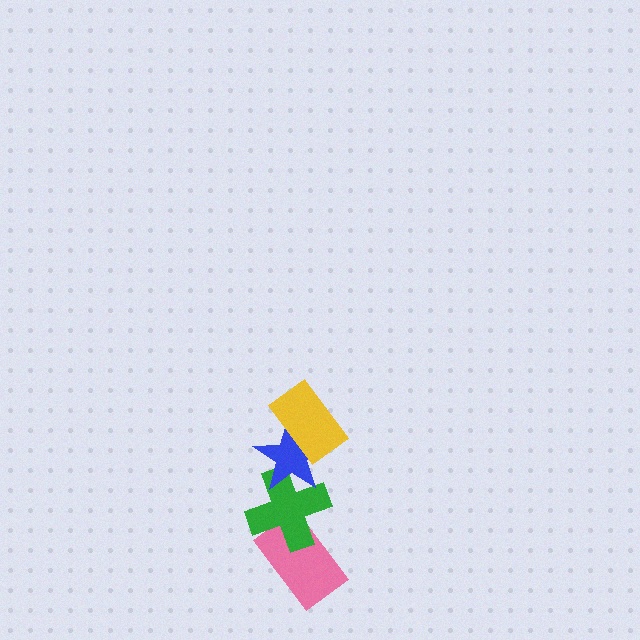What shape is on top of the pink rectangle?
The green cross is on top of the pink rectangle.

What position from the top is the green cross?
The green cross is 3rd from the top.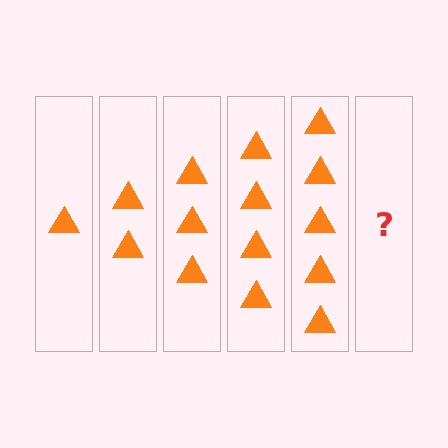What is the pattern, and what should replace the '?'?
The pattern is that each step adds one more triangle. The '?' should be 6 triangles.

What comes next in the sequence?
The next element should be 6 triangles.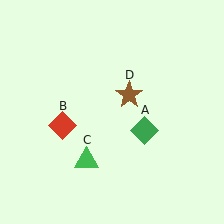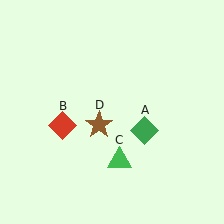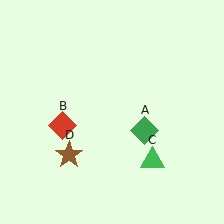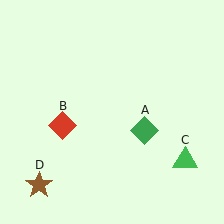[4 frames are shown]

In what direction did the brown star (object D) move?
The brown star (object D) moved down and to the left.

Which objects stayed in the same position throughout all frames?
Green diamond (object A) and red diamond (object B) remained stationary.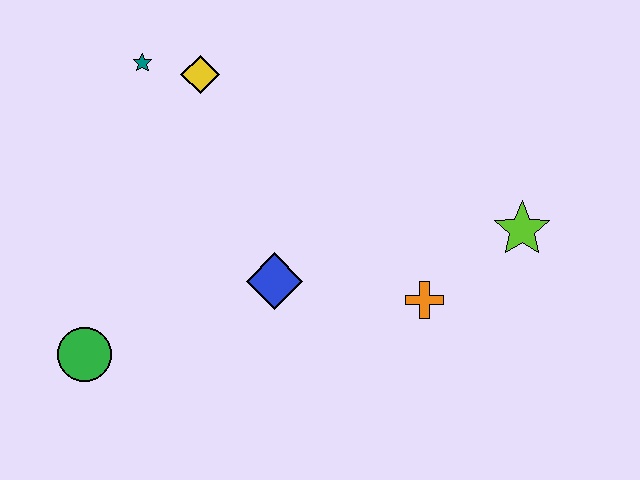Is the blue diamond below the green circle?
No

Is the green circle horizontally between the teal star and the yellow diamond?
No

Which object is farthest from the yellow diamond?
The lime star is farthest from the yellow diamond.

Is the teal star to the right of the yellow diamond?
No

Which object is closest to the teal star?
The yellow diamond is closest to the teal star.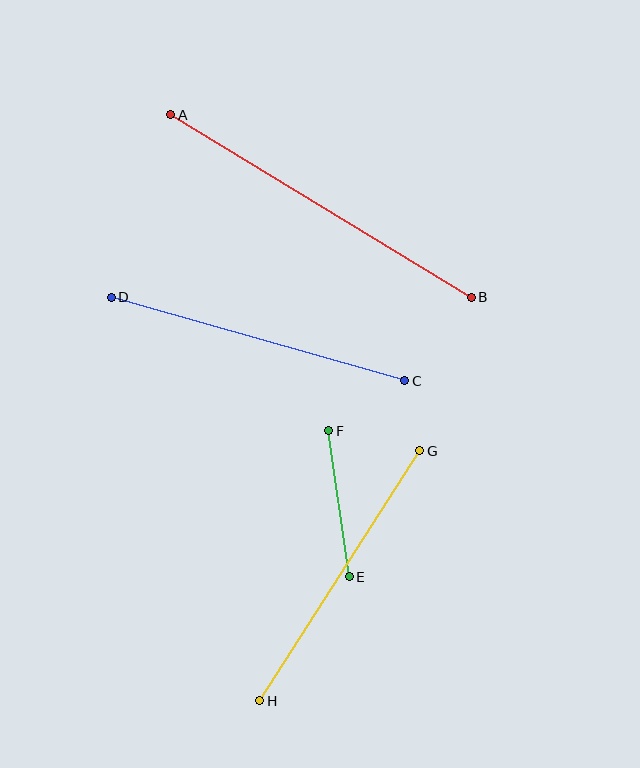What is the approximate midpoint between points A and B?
The midpoint is at approximately (321, 206) pixels.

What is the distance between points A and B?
The distance is approximately 352 pixels.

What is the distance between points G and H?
The distance is approximately 297 pixels.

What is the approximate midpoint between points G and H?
The midpoint is at approximately (340, 576) pixels.